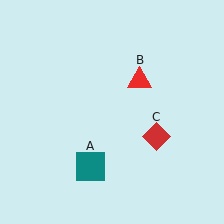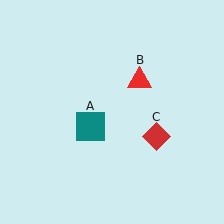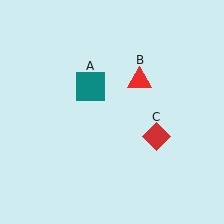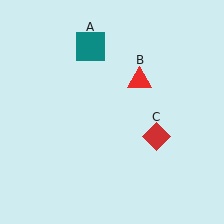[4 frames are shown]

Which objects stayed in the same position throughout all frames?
Red triangle (object B) and red diamond (object C) remained stationary.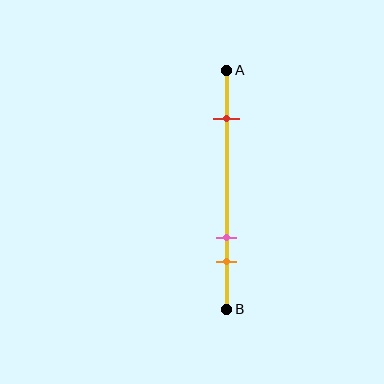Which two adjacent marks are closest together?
The pink and orange marks are the closest adjacent pair.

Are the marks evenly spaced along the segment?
No, the marks are not evenly spaced.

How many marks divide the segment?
There are 3 marks dividing the segment.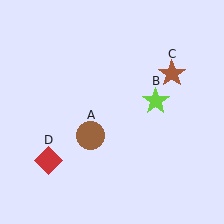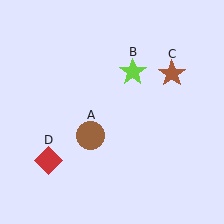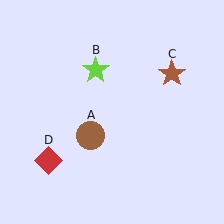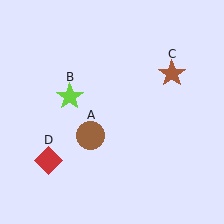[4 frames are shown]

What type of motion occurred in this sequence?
The lime star (object B) rotated counterclockwise around the center of the scene.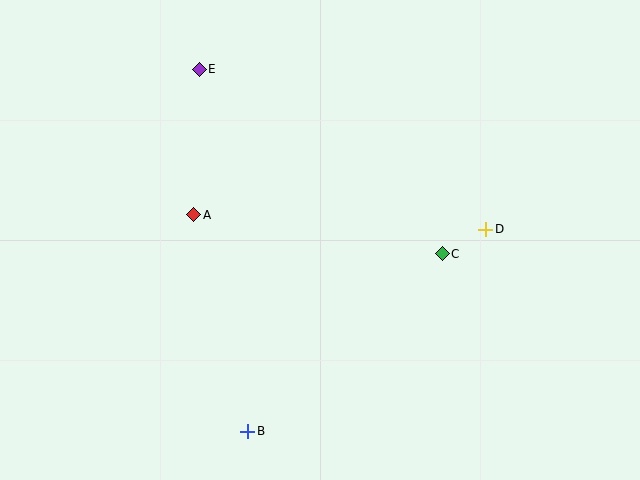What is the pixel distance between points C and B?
The distance between C and B is 263 pixels.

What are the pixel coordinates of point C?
Point C is at (442, 254).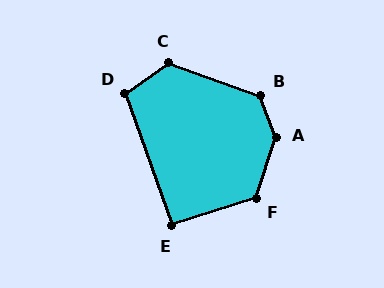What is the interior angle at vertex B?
Approximately 129 degrees (obtuse).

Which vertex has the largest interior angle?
A, at approximately 142 degrees.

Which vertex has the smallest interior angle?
E, at approximately 92 degrees.